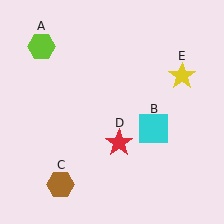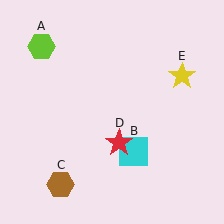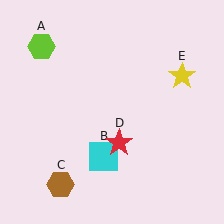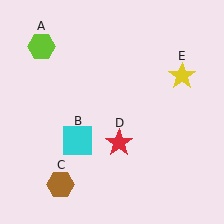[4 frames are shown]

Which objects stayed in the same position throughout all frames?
Lime hexagon (object A) and brown hexagon (object C) and red star (object D) and yellow star (object E) remained stationary.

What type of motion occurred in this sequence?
The cyan square (object B) rotated clockwise around the center of the scene.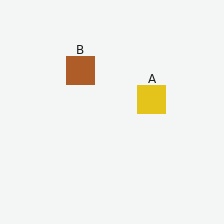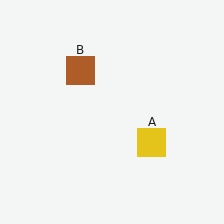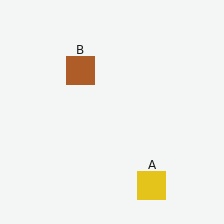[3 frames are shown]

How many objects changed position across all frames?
1 object changed position: yellow square (object A).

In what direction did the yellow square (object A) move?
The yellow square (object A) moved down.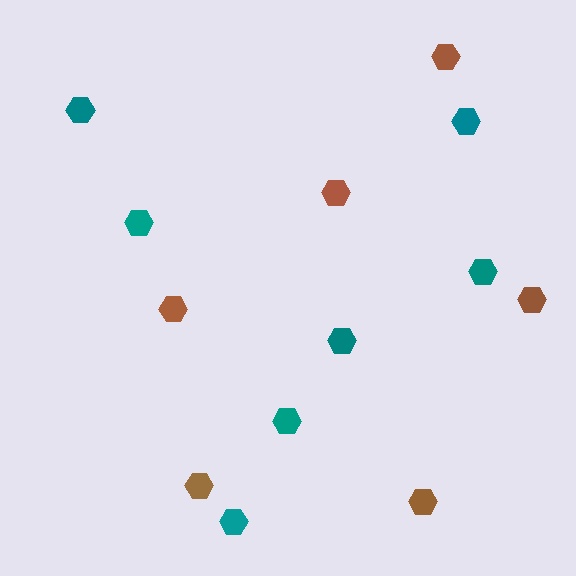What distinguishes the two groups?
There are 2 groups: one group of brown hexagons (6) and one group of teal hexagons (7).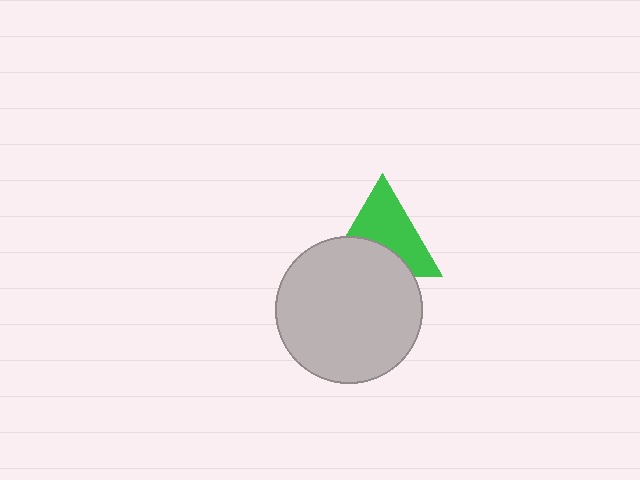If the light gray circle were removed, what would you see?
You would see the complete green triangle.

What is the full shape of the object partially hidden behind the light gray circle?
The partially hidden object is a green triangle.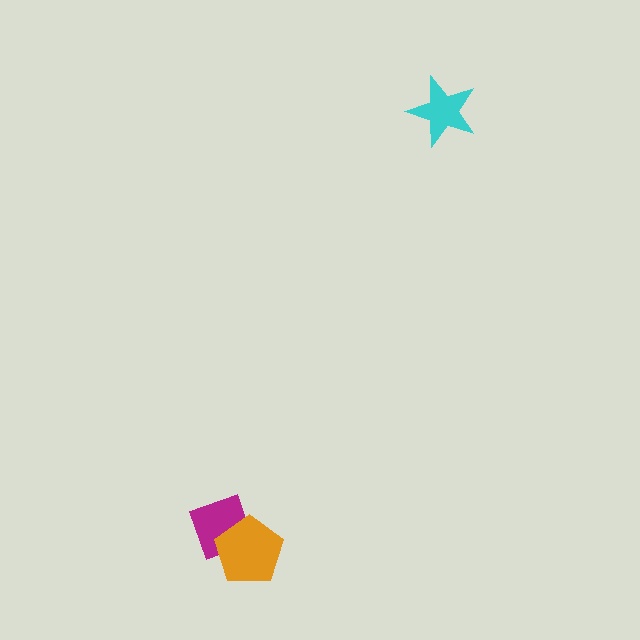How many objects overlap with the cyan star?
0 objects overlap with the cyan star.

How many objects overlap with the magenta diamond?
1 object overlaps with the magenta diamond.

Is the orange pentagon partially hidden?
No, no other shape covers it.